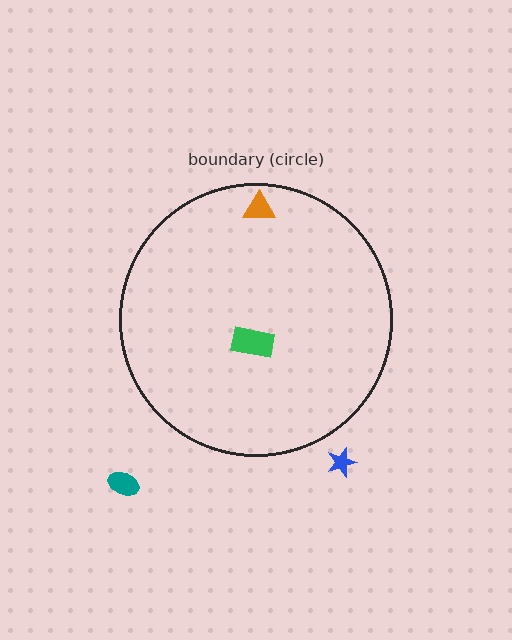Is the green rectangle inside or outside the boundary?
Inside.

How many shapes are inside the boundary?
2 inside, 2 outside.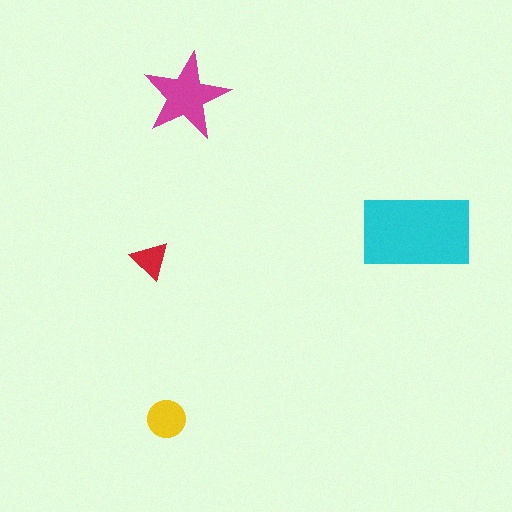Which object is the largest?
The cyan rectangle.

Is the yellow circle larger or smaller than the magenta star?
Smaller.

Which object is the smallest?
The red triangle.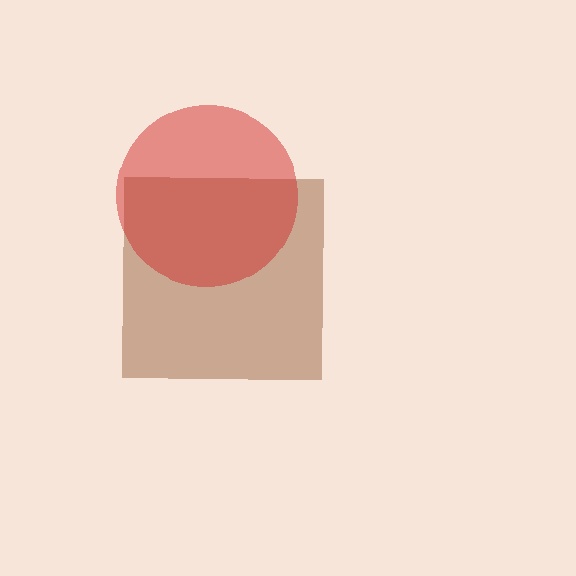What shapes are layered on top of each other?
The layered shapes are: a brown square, a red circle.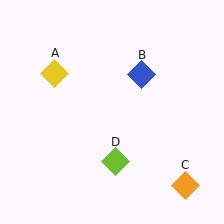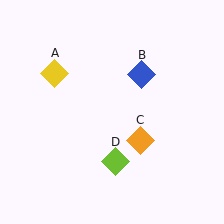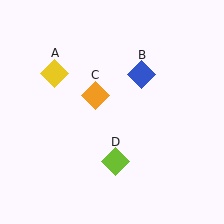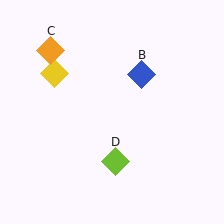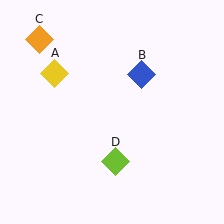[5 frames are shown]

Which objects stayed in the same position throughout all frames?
Yellow diamond (object A) and blue diamond (object B) and lime diamond (object D) remained stationary.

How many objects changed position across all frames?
1 object changed position: orange diamond (object C).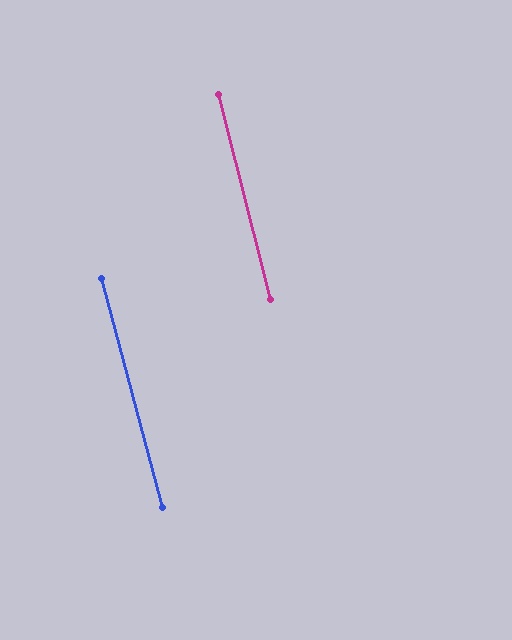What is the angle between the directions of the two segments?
Approximately 1 degree.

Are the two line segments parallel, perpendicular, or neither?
Parallel — their directions differ by only 0.7°.